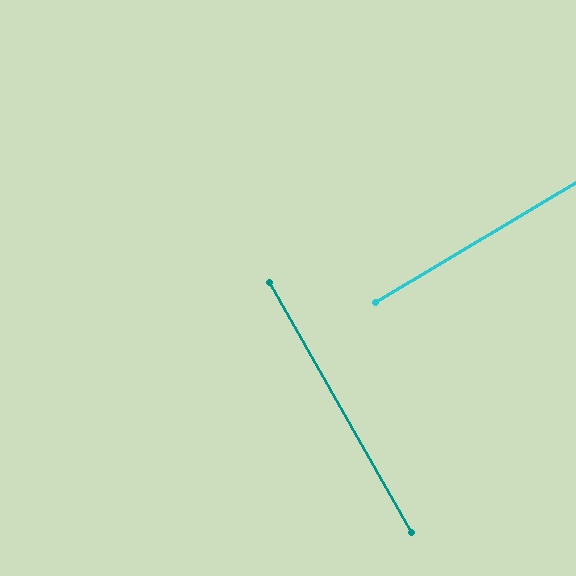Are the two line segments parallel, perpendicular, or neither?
Perpendicular — they meet at approximately 89°.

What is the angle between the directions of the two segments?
Approximately 89 degrees.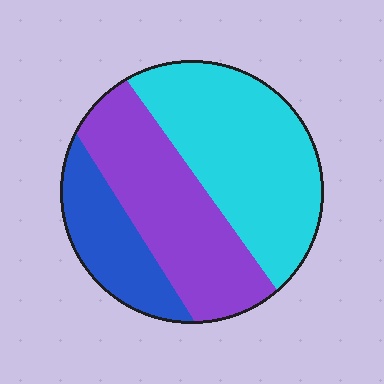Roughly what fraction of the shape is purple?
Purple takes up between a quarter and a half of the shape.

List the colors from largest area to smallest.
From largest to smallest: cyan, purple, blue.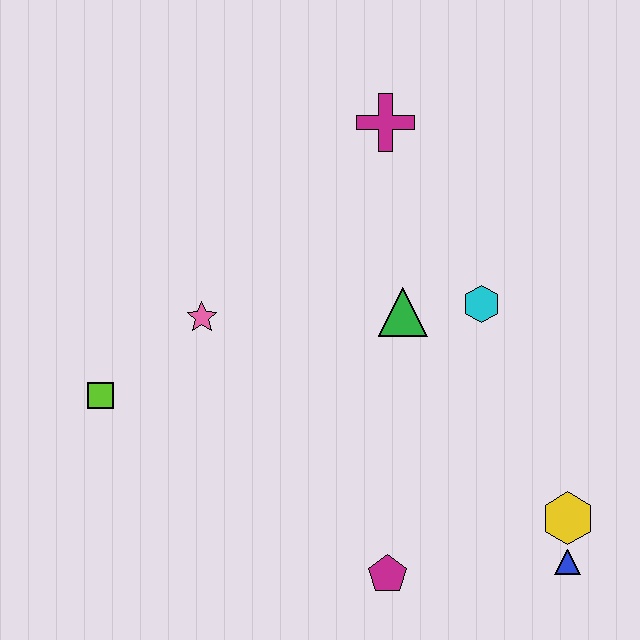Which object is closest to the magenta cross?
The green triangle is closest to the magenta cross.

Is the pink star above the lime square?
Yes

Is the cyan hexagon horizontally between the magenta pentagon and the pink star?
No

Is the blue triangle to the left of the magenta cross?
No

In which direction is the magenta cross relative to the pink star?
The magenta cross is above the pink star.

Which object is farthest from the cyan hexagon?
The lime square is farthest from the cyan hexagon.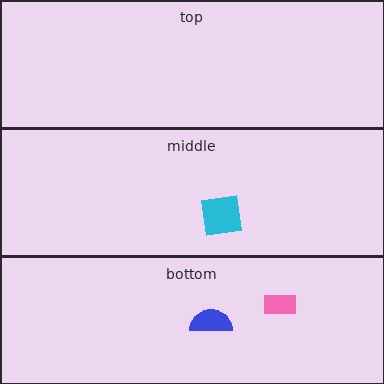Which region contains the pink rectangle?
The bottom region.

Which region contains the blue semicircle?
The bottom region.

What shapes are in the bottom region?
The blue semicircle, the pink rectangle.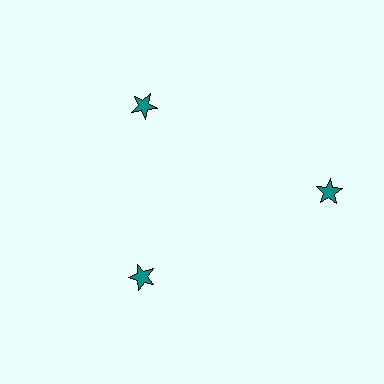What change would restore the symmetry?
The symmetry would be restored by moving it inward, back onto the ring so that all 3 stars sit at equal angles and equal distance from the center.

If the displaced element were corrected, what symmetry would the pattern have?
It would have 3-fold rotational symmetry — the pattern would map onto itself every 120 degrees.